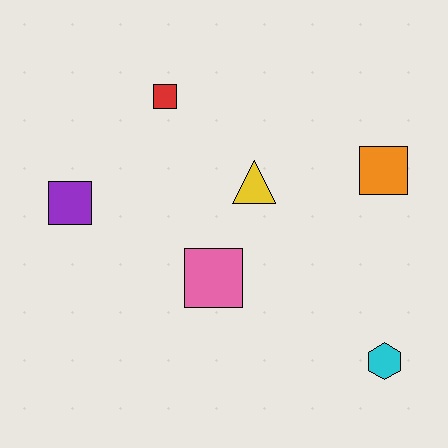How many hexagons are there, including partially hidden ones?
There is 1 hexagon.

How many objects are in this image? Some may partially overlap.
There are 6 objects.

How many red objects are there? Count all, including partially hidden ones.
There is 1 red object.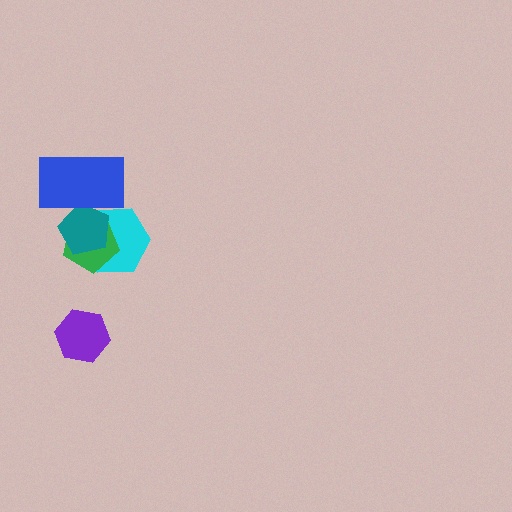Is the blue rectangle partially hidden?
No, no other shape covers it.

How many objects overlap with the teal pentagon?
3 objects overlap with the teal pentagon.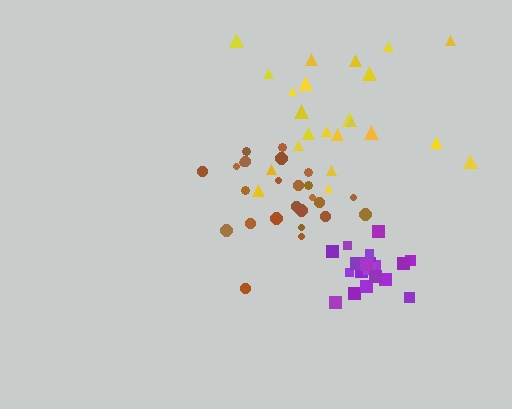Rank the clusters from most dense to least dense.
purple, brown, yellow.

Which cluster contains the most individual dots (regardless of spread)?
Brown (25).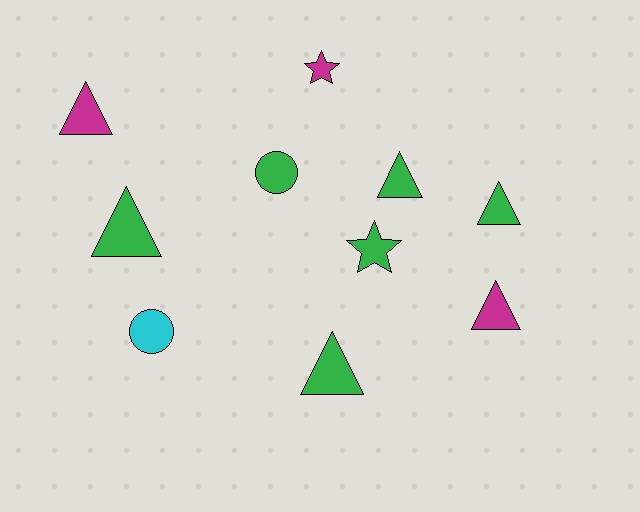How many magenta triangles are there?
There are 2 magenta triangles.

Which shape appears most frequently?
Triangle, with 6 objects.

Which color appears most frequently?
Green, with 6 objects.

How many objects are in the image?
There are 10 objects.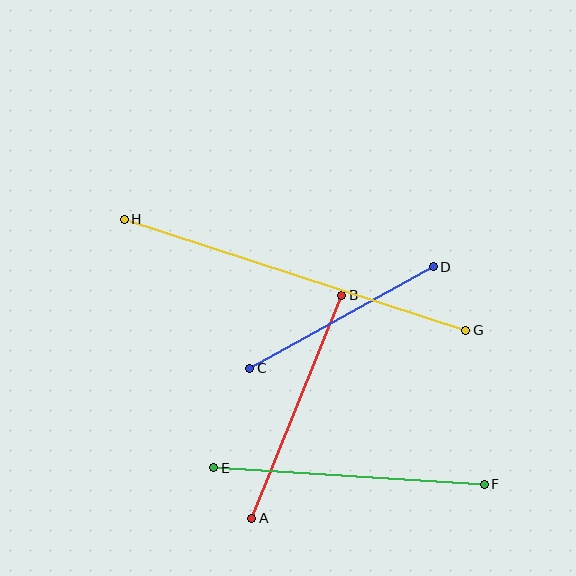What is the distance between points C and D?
The distance is approximately 210 pixels.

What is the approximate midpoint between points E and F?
The midpoint is at approximately (349, 476) pixels.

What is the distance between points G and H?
The distance is approximately 359 pixels.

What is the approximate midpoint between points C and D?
The midpoint is at approximately (342, 317) pixels.